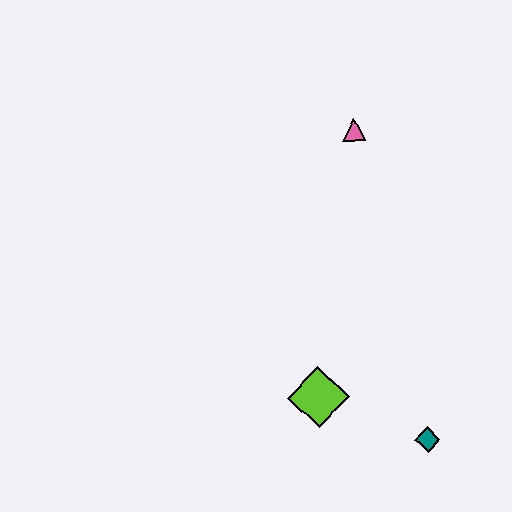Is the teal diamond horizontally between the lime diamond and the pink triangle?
No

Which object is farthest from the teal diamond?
The pink triangle is farthest from the teal diamond.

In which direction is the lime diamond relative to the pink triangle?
The lime diamond is below the pink triangle.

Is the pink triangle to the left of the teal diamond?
Yes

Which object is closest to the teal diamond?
The lime diamond is closest to the teal diamond.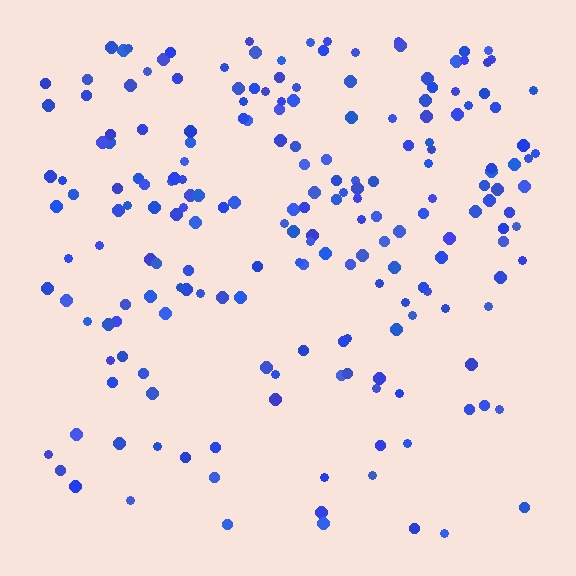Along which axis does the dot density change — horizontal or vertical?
Vertical.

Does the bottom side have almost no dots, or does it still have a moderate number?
Still a moderate number, just noticeably fewer than the top.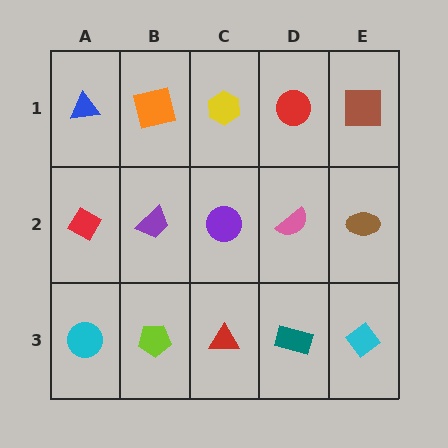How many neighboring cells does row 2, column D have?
4.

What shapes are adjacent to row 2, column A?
A blue triangle (row 1, column A), a cyan circle (row 3, column A), a purple trapezoid (row 2, column B).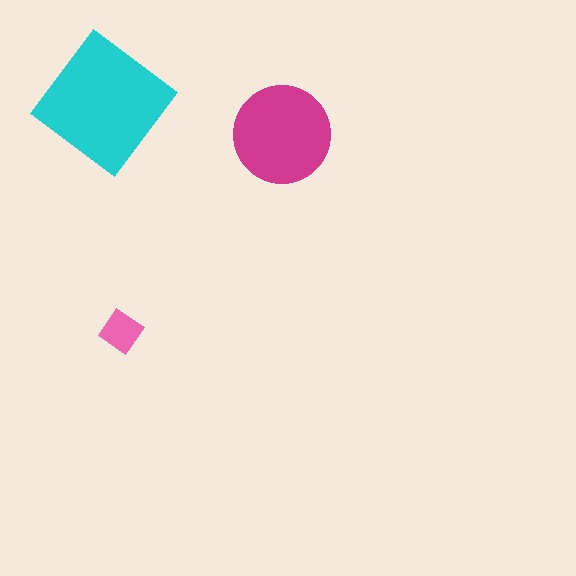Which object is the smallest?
The pink diamond.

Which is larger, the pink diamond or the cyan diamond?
The cyan diamond.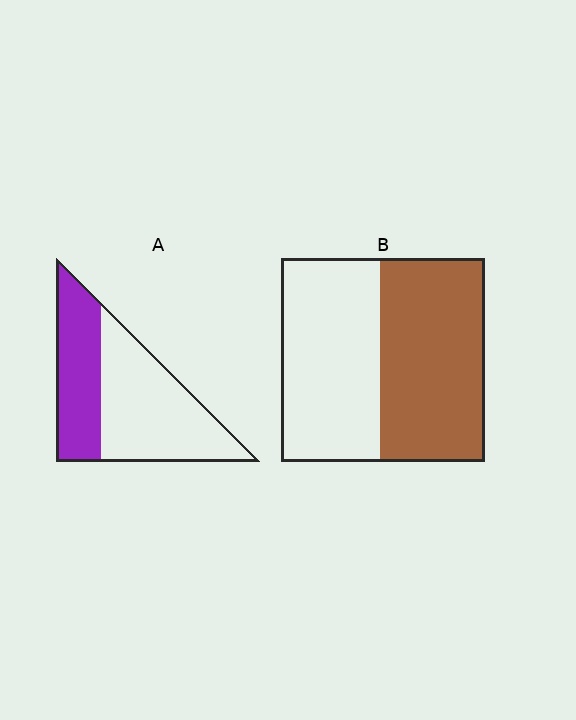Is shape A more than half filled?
No.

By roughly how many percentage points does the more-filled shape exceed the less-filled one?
By roughly 10 percentage points (B over A).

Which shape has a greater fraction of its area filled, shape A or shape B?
Shape B.